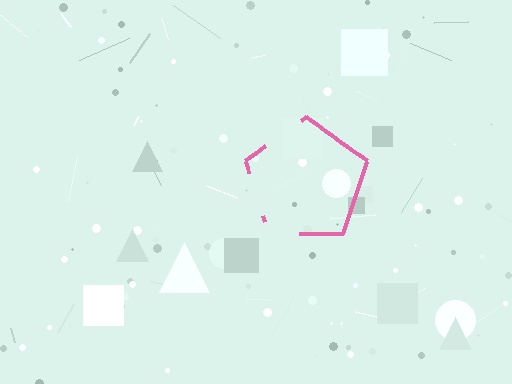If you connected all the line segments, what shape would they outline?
They would outline a pentagon.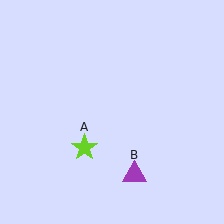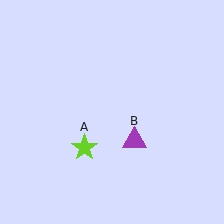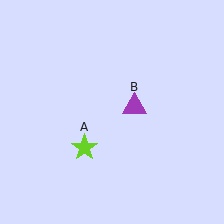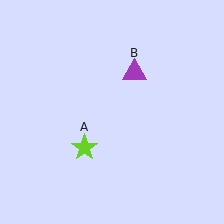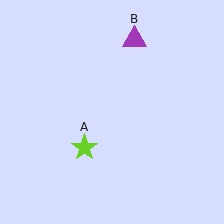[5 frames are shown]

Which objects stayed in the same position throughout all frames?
Lime star (object A) remained stationary.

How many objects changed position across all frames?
1 object changed position: purple triangle (object B).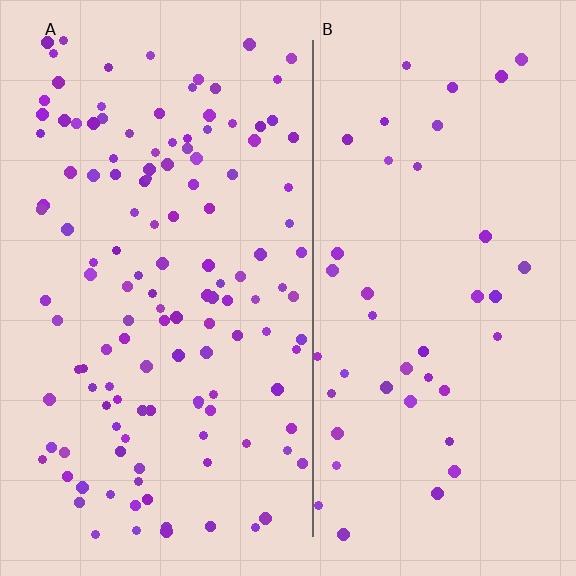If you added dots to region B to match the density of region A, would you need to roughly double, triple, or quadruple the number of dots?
Approximately triple.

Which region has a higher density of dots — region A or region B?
A (the left).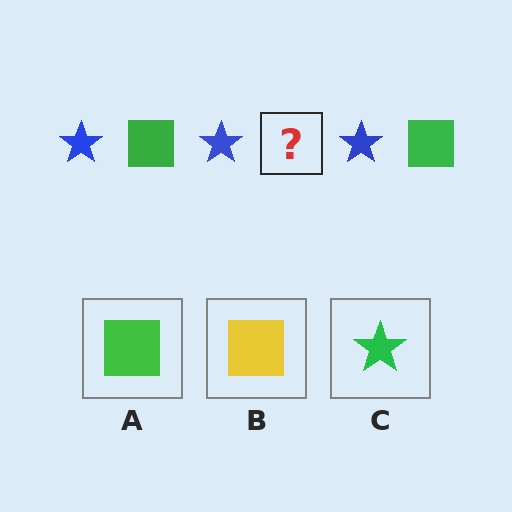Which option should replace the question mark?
Option A.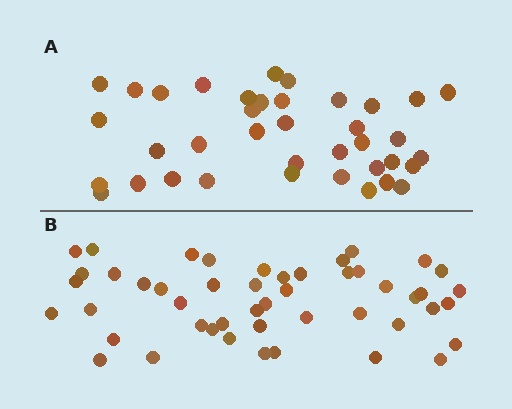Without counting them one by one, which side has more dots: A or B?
Region B (the bottom region) has more dots.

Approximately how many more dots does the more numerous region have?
Region B has roughly 10 or so more dots than region A.